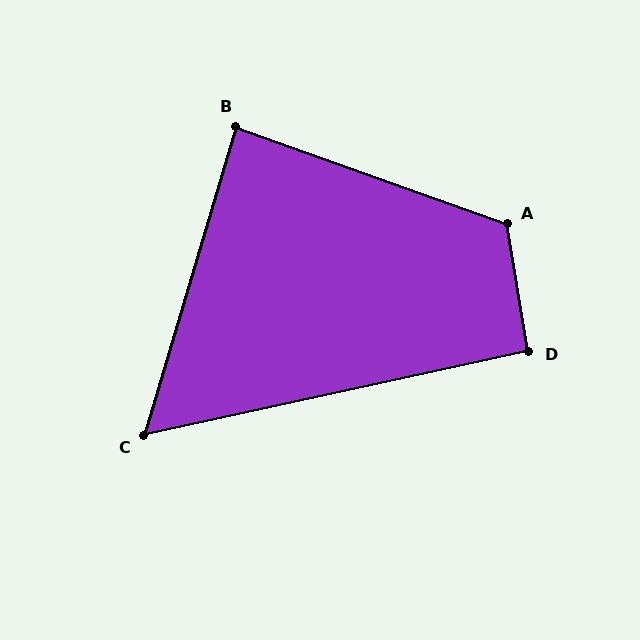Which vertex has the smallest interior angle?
C, at approximately 61 degrees.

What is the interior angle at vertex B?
Approximately 87 degrees (approximately right).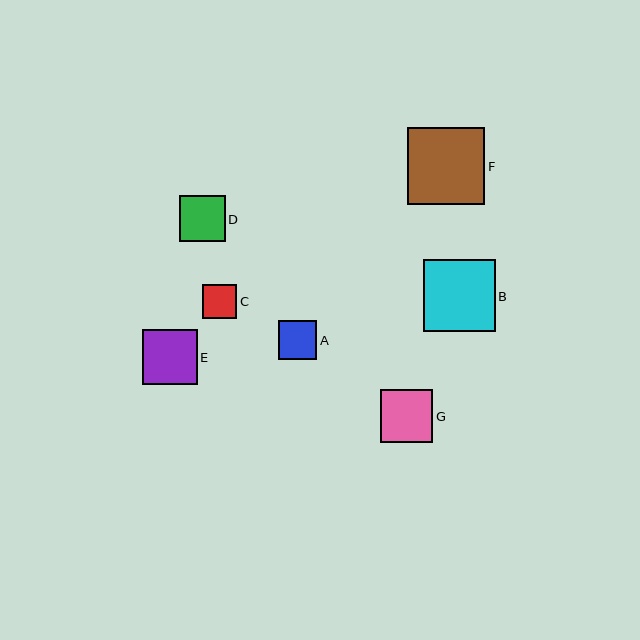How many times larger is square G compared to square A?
Square G is approximately 1.4 times the size of square A.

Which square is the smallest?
Square C is the smallest with a size of approximately 35 pixels.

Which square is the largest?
Square F is the largest with a size of approximately 77 pixels.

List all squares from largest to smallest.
From largest to smallest: F, B, E, G, D, A, C.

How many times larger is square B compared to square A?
Square B is approximately 1.9 times the size of square A.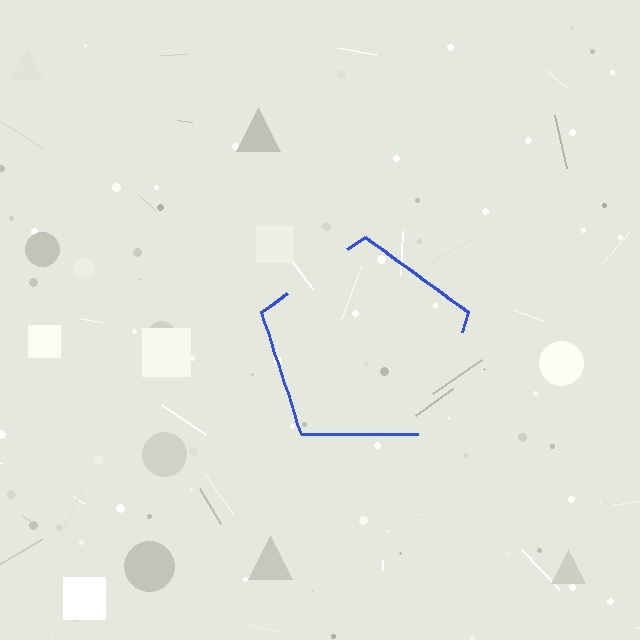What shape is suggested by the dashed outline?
The dashed outline suggests a pentagon.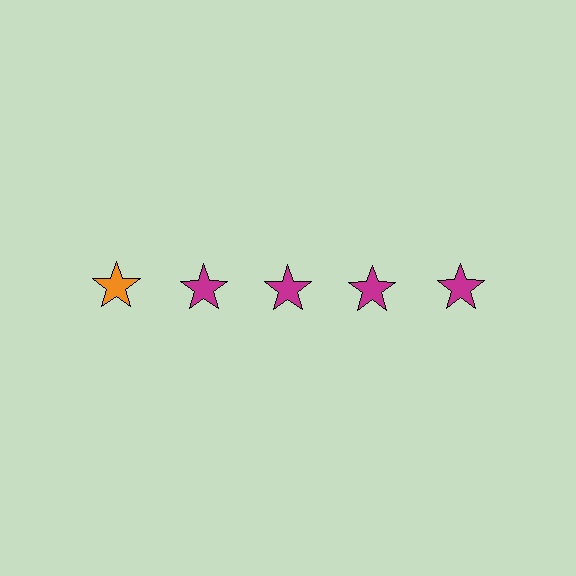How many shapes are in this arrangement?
There are 5 shapes arranged in a grid pattern.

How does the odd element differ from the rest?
It has a different color: orange instead of magenta.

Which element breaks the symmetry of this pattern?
The orange star in the top row, leftmost column breaks the symmetry. All other shapes are magenta stars.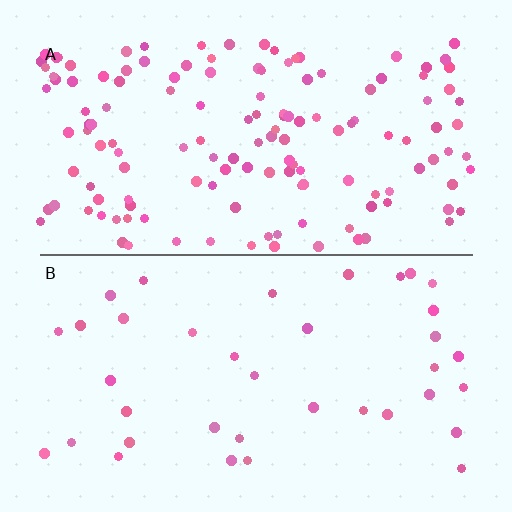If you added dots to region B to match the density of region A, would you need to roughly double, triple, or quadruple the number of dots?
Approximately quadruple.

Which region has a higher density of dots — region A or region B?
A (the top).